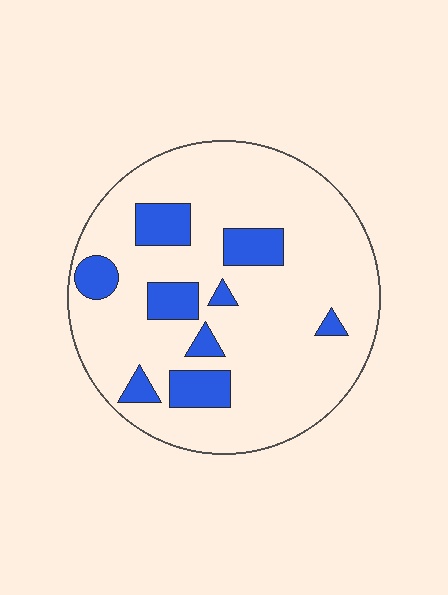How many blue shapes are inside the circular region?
9.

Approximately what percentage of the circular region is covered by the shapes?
Approximately 15%.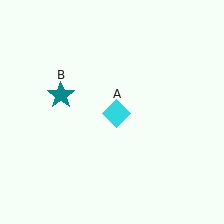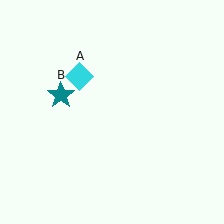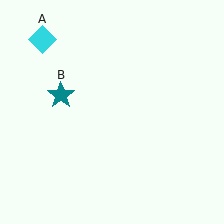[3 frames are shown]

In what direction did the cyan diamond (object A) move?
The cyan diamond (object A) moved up and to the left.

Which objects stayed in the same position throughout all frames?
Teal star (object B) remained stationary.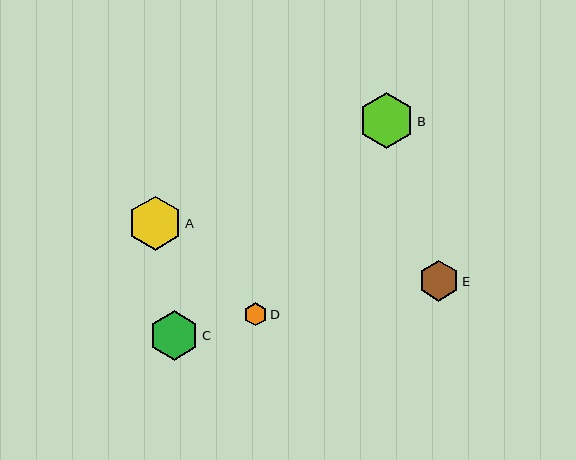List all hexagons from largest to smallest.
From largest to smallest: B, A, C, E, D.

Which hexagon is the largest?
Hexagon B is the largest with a size of approximately 56 pixels.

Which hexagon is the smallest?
Hexagon D is the smallest with a size of approximately 23 pixels.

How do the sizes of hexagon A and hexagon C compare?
Hexagon A and hexagon C are approximately the same size.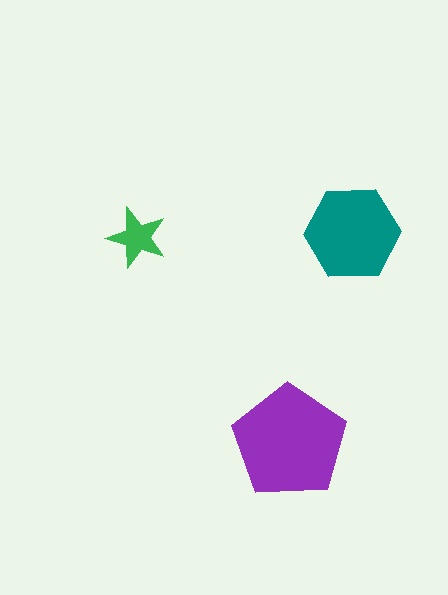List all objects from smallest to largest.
The green star, the teal hexagon, the purple pentagon.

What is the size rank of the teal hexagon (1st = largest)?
2nd.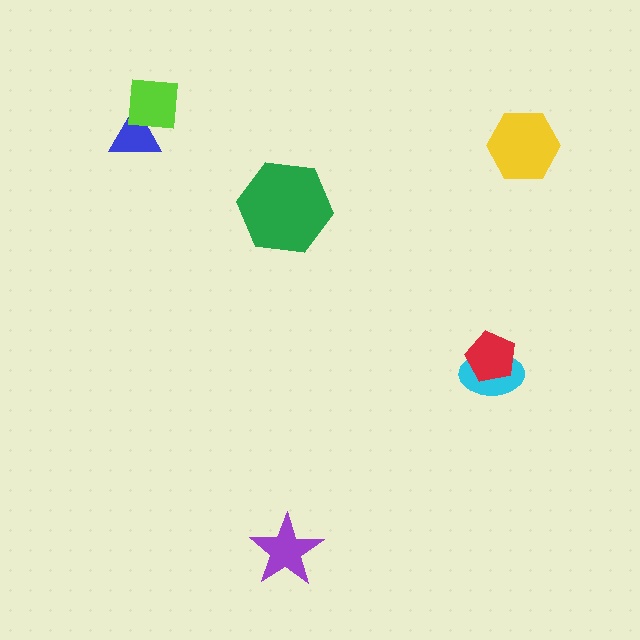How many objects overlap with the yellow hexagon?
0 objects overlap with the yellow hexagon.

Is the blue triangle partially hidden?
Yes, it is partially covered by another shape.